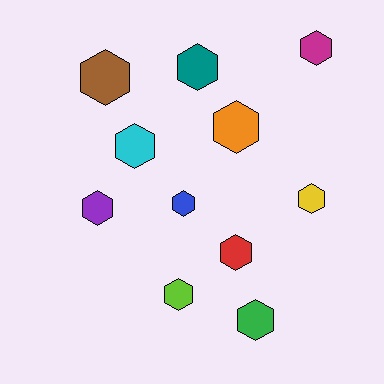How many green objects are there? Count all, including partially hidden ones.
There is 1 green object.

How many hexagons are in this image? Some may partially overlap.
There are 11 hexagons.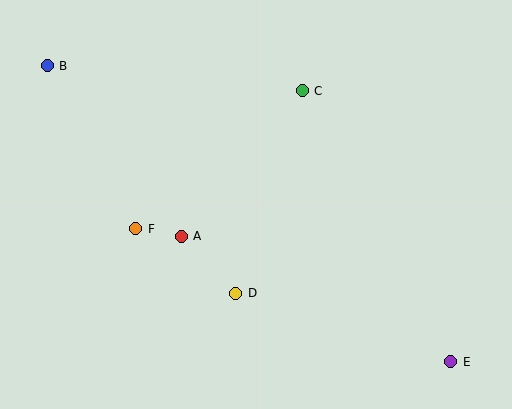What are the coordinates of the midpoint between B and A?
The midpoint between B and A is at (114, 151).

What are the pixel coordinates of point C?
Point C is at (302, 91).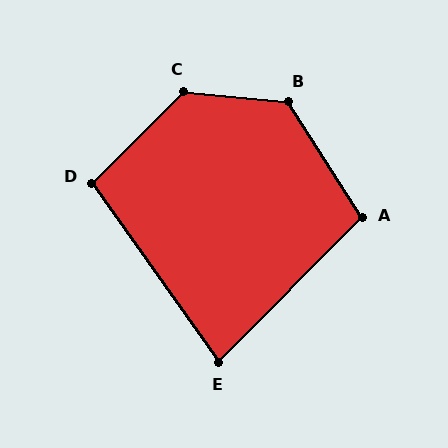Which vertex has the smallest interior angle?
E, at approximately 80 degrees.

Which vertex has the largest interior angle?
C, at approximately 130 degrees.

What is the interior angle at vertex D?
Approximately 100 degrees (obtuse).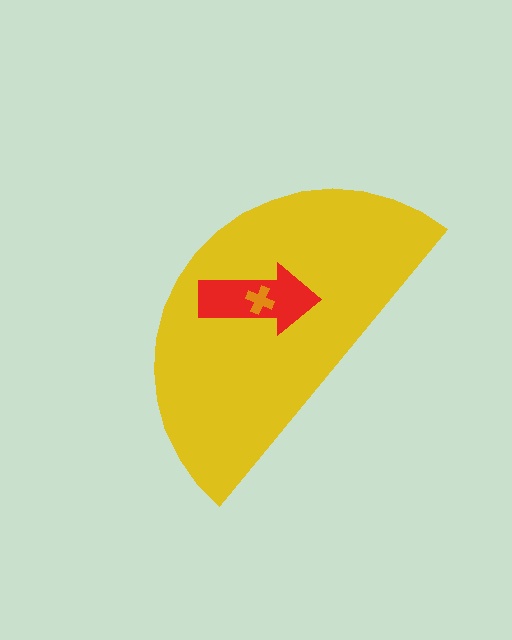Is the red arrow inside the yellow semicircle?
Yes.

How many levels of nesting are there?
3.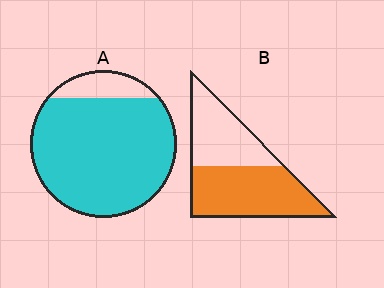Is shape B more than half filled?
Yes.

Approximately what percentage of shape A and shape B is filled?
A is approximately 85% and B is approximately 60%.